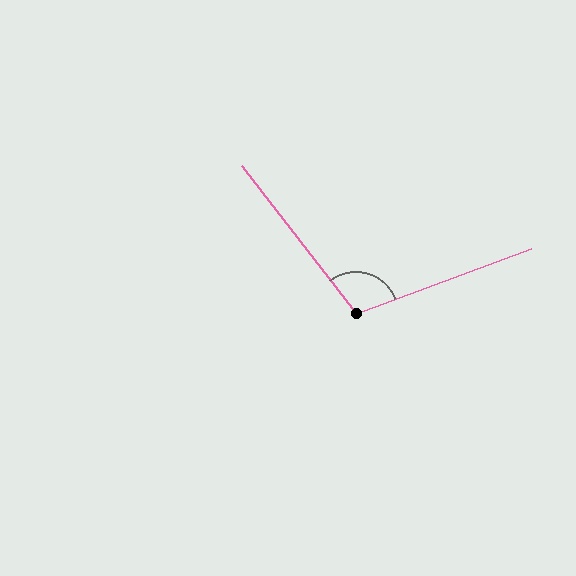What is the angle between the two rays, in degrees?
Approximately 107 degrees.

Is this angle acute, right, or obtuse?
It is obtuse.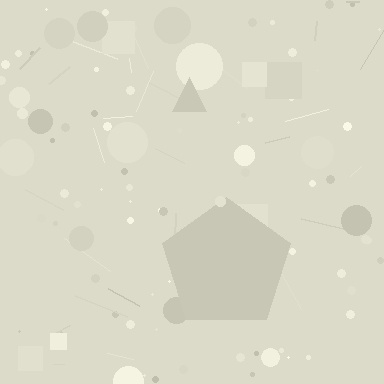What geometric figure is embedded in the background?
A pentagon is embedded in the background.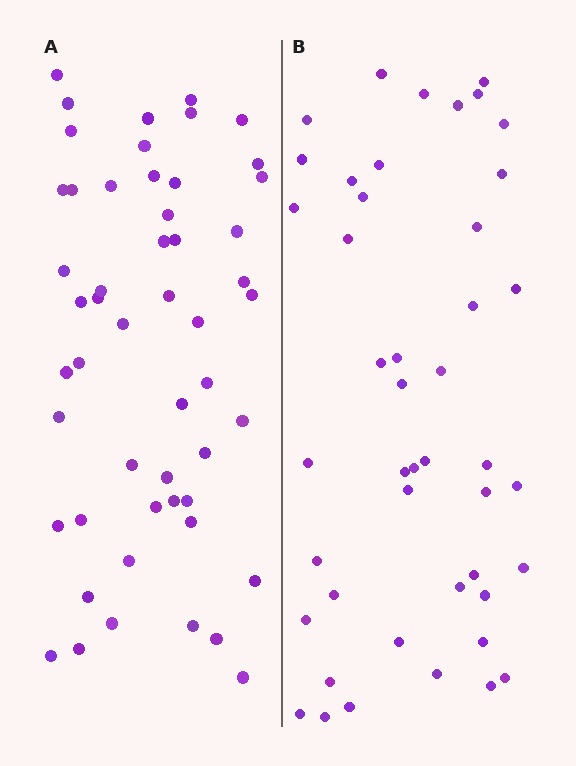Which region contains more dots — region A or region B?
Region A (the left region) has more dots.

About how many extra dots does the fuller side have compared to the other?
Region A has roughly 8 or so more dots than region B.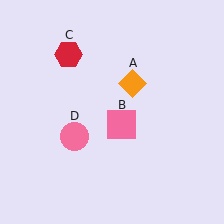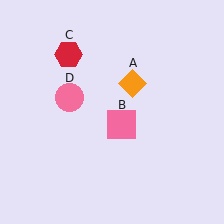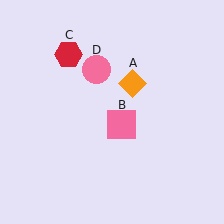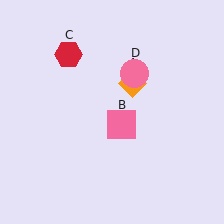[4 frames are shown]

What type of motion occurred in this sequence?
The pink circle (object D) rotated clockwise around the center of the scene.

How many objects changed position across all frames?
1 object changed position: pink circle (object D).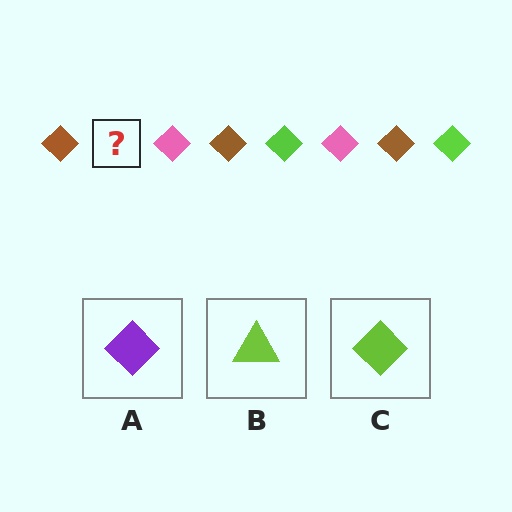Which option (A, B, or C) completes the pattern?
C.